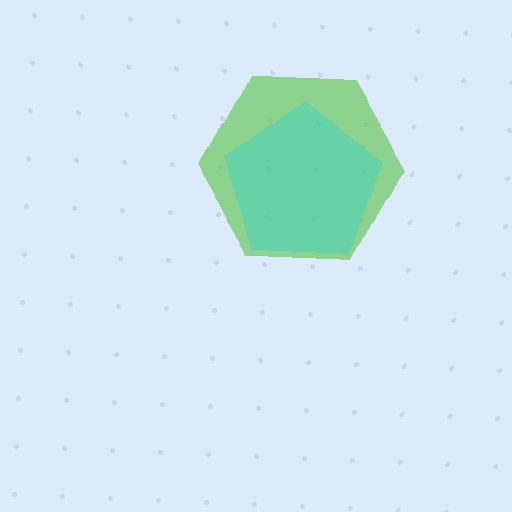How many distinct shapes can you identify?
There are 2 distinct shapes: a lime hexagon, a cyan pentagon.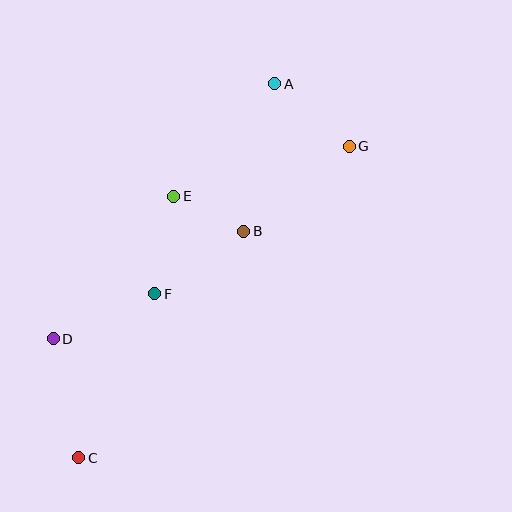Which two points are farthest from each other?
Points A and C are farthest from each other.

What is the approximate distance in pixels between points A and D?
The distance between A and D is approximately 338 pixels.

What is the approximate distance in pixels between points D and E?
The distance between D and E is approximately 187 pixels.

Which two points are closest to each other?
Points B and E are closest to each other.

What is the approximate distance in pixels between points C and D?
The distance between C and D is approximately 122 pixels.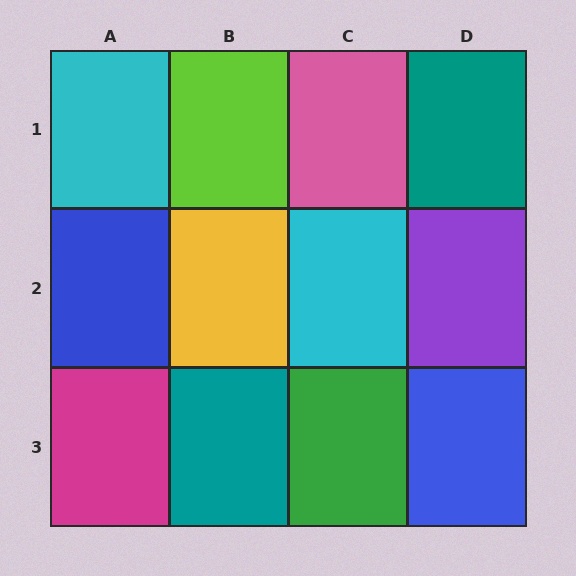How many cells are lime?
1 cell is lime.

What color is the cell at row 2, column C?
Cyan.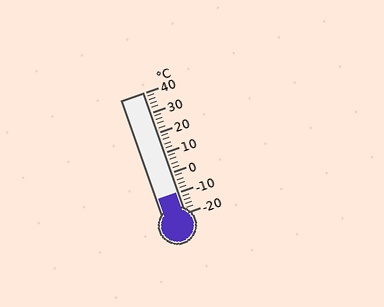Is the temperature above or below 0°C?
The temperature is below 0°C.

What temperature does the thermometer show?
The thermometer shows approximately -10°C.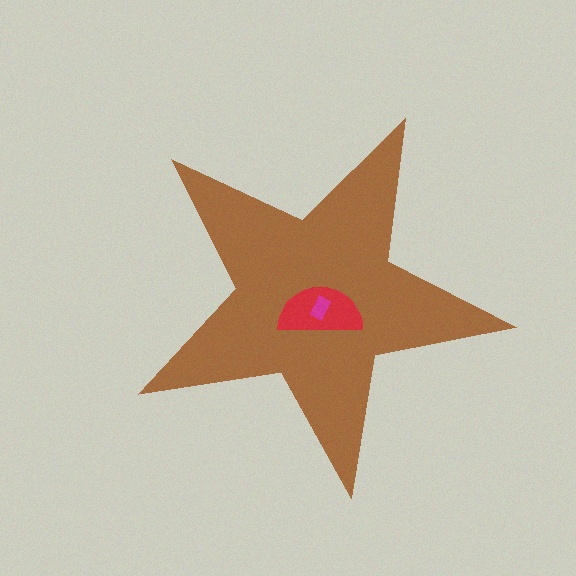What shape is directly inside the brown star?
The red semicircle.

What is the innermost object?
The magenta rectangle.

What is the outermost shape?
The brown star.